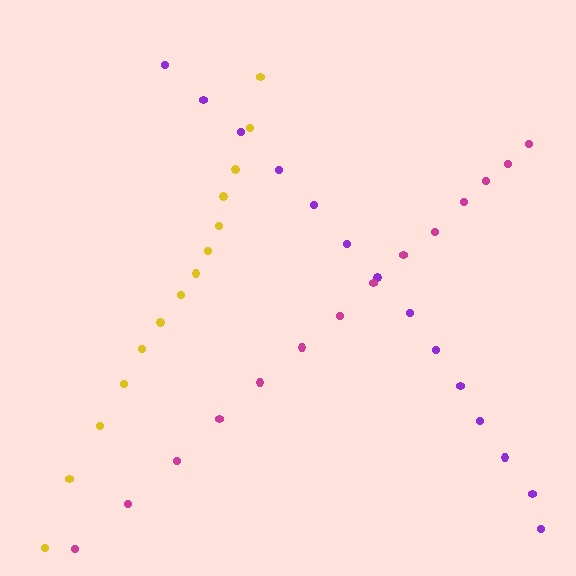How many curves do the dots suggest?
There are 3 distinct paths.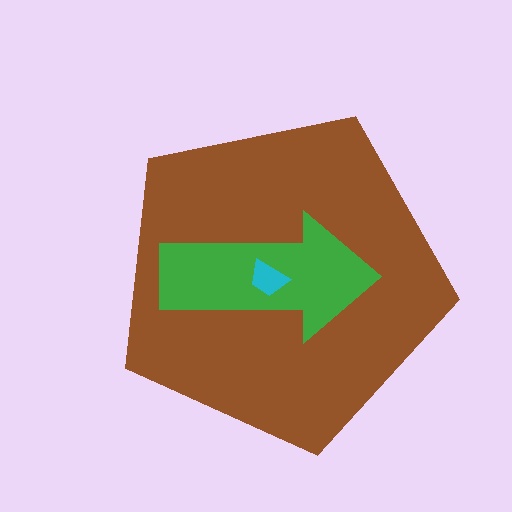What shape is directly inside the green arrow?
The cyan trapezoid.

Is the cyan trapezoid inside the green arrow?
Yes.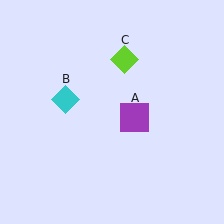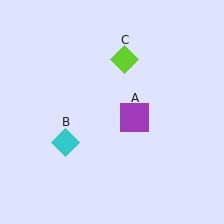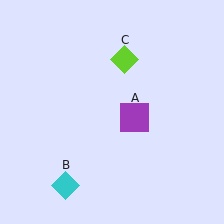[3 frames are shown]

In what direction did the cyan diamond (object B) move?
The cyan diamond (object B) moved down.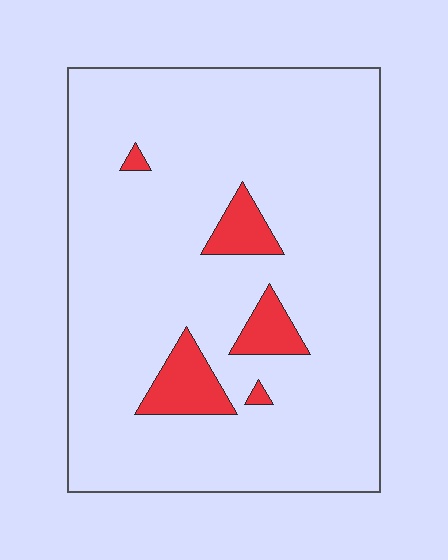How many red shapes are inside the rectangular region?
5.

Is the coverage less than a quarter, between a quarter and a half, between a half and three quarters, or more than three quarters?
Less than a quarter.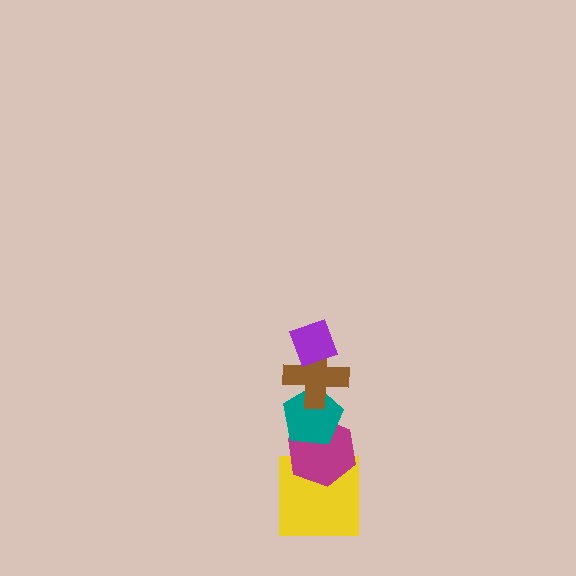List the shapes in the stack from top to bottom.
From top to bottom: the purple diamond, the brown cross, the teal pentagon, the magenta hexagon, the yellow square.